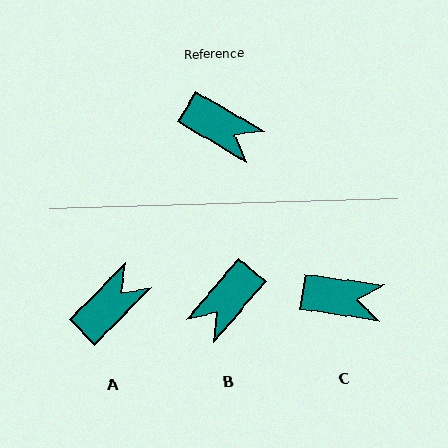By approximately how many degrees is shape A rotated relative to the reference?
Approximately 76 degrees counter-clockwise.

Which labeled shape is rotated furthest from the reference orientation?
B, about 100 degrees away.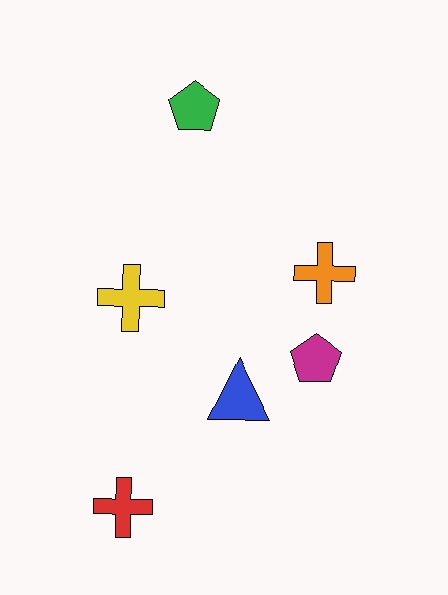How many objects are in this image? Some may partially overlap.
There are 6 objects.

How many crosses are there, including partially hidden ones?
There are 3 crosses.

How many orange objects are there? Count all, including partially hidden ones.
There is 1 orange object.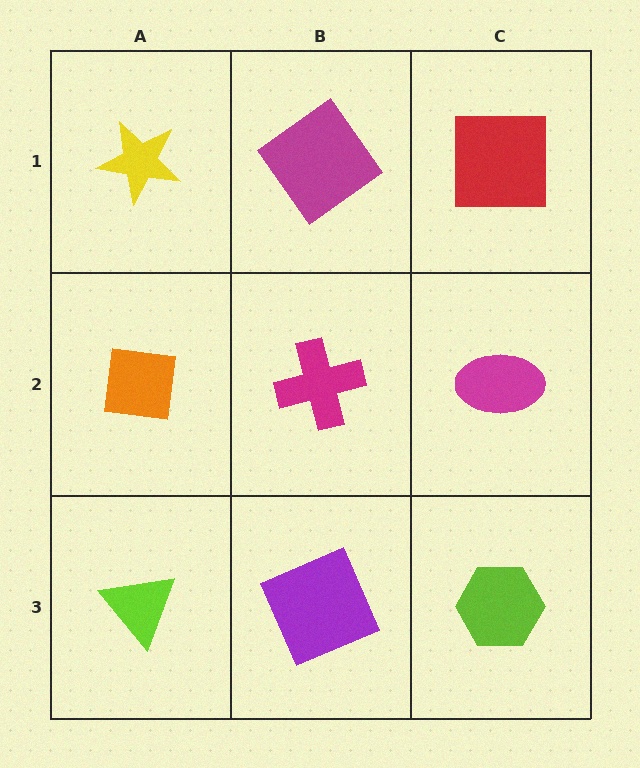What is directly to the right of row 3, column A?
A purple square.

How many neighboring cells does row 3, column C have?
2.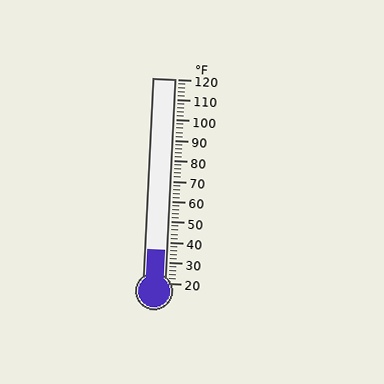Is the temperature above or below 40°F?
The temperature is below 40°F.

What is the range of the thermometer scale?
The thermometer scale ranges from 20°F to 120°F.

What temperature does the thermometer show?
The thermometer shows approximately 36°F.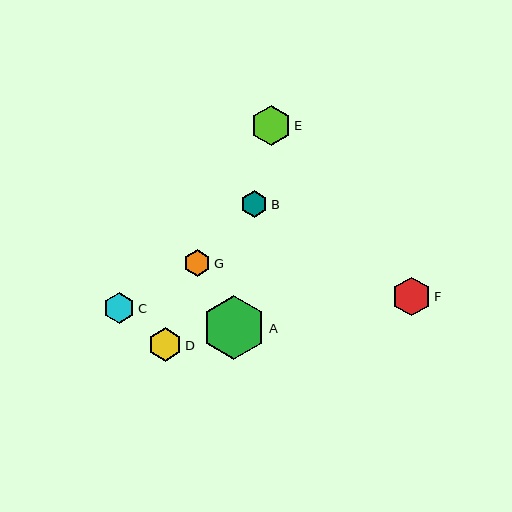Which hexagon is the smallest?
Hexagon G is the smallest with a size of approximately 27 pixels.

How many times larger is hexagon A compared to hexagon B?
Hexagon A is approximately 2.4 times the size of hexagon B.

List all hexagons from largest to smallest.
From largest to smallest: A, E, F, D, C, B, G.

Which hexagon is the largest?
Hexagon A is the largest with a size of approximately 64 pixels.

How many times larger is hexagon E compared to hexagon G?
Hexagon E is approximately 1.5 times the size of hexagon G.